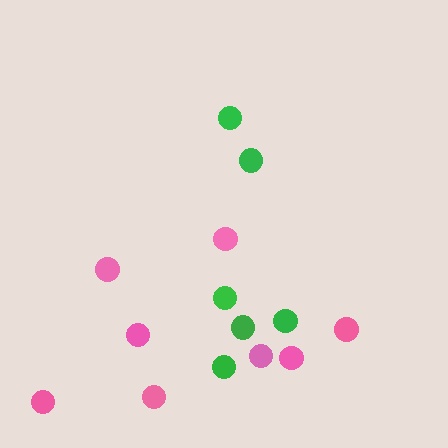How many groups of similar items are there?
There are 2 groups: one group of pink circles (8) and one group of green circles (6).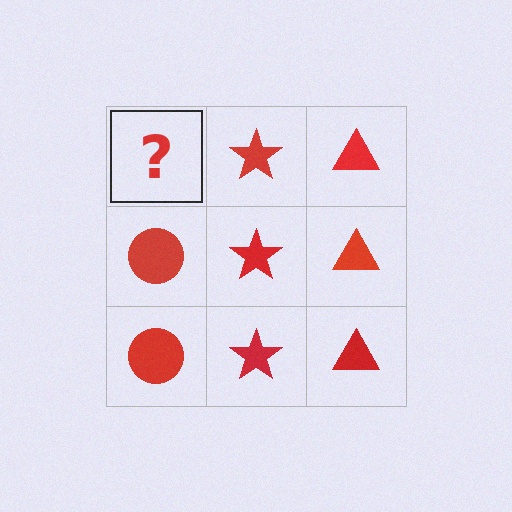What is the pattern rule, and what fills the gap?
The rule is that each column has a consistent shape. The gap should be filled with a red circle.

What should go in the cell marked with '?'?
The missing cell should contain a red circle.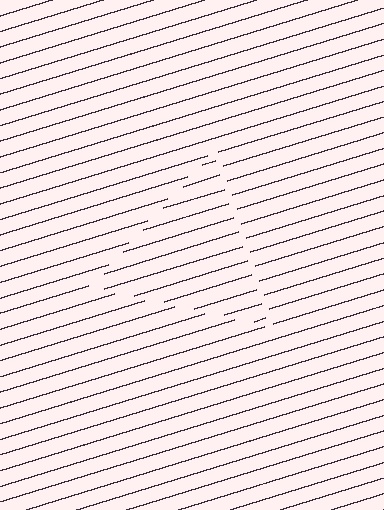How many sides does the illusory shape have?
3 sides — the line-ends trace a triangle.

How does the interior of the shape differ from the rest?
The interior of the shape contains the same grating, shifted by half a period — the contour is defined by the phase discontinuity where line-ends from the inner and outer gratings abut.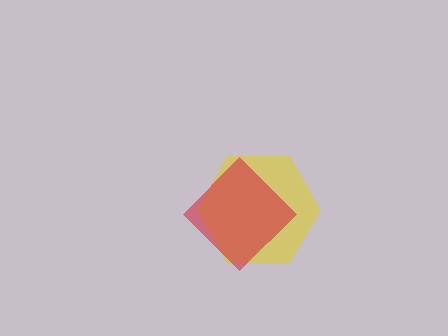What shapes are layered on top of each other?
The layered shapes are: a yellow hexagon, a red diamond.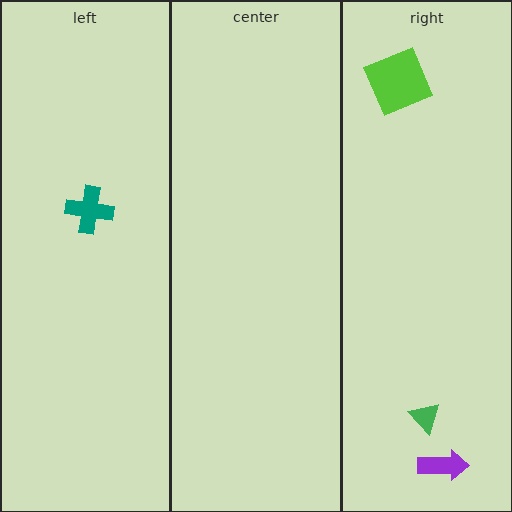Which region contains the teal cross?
The left region.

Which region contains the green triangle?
The right region.